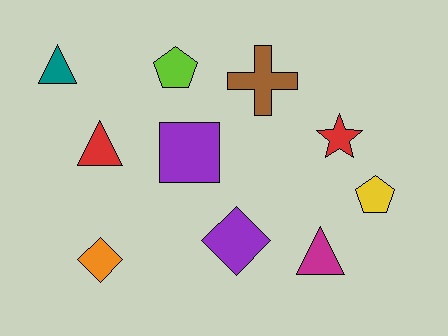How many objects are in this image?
There are 10 objects.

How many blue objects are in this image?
There are no blue objects.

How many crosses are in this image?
There is 1 cross.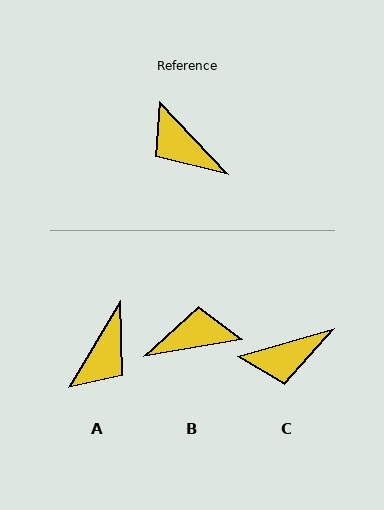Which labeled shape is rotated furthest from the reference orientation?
B, about 124 degrees away.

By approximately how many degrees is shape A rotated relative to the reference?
Approximately 105 degrees counter-clockwise.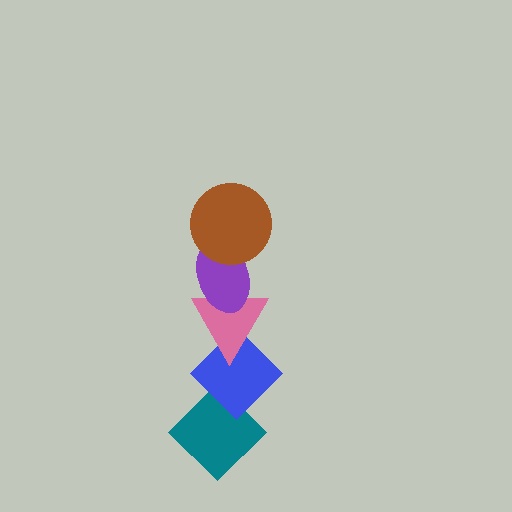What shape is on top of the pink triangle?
The purple ellipse is on top of the pink triangle.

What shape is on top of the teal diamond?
The blue diamond is on top of the teal diamond.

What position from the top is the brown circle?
The brown circle is 1st from the top.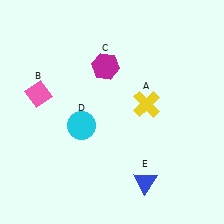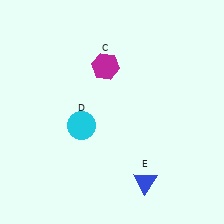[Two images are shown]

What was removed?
The pink diamond (B), the yellow cross (A) were removed in Image 2.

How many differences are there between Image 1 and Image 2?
There are 2 differences between the two images.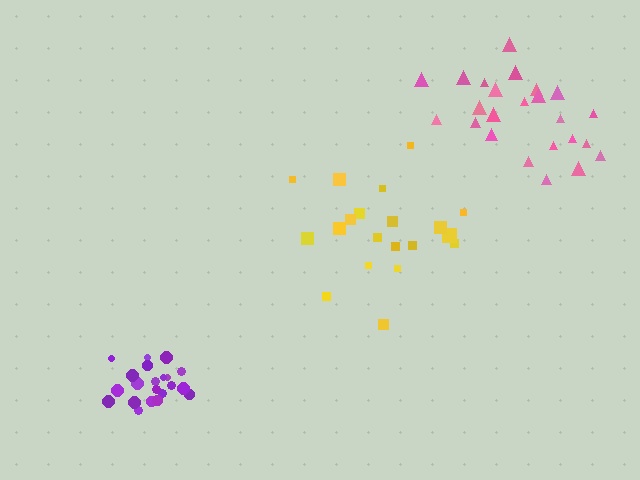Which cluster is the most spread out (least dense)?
Pink.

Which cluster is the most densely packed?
Purple.